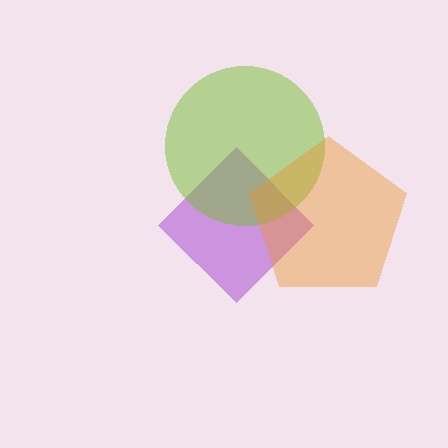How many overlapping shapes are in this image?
There are 3 overlapping shapes in the image.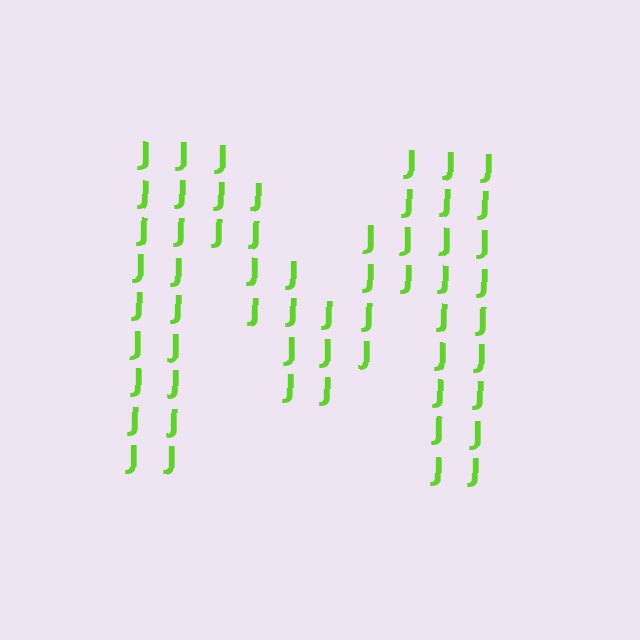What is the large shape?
The large shape is the letter M.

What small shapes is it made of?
It is made of small letter J's.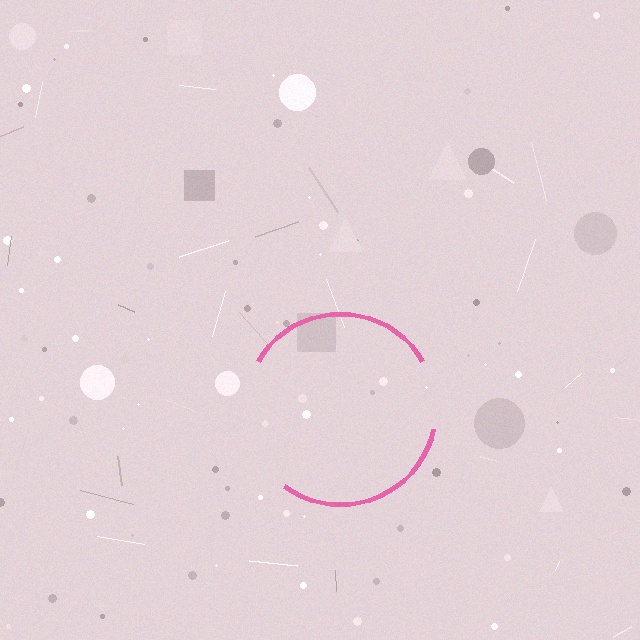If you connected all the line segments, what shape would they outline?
They would outline a circle.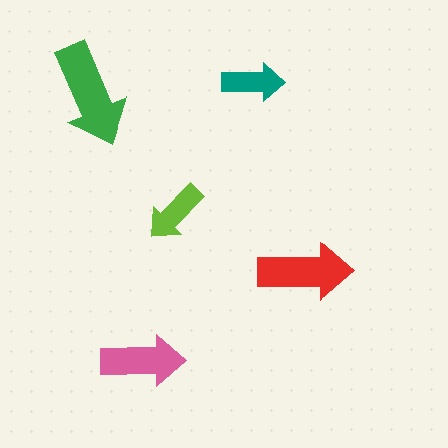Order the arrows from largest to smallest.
the green one, the red one, the pink one, the lime one, the teal one.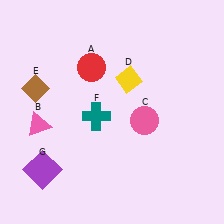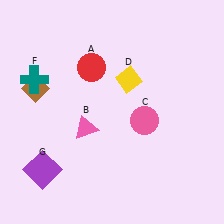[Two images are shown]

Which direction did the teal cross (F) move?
The teal cross (F) moved left.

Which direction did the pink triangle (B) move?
The pink triangle (B) moved right.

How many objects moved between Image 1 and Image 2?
2 objects moved between the two images.